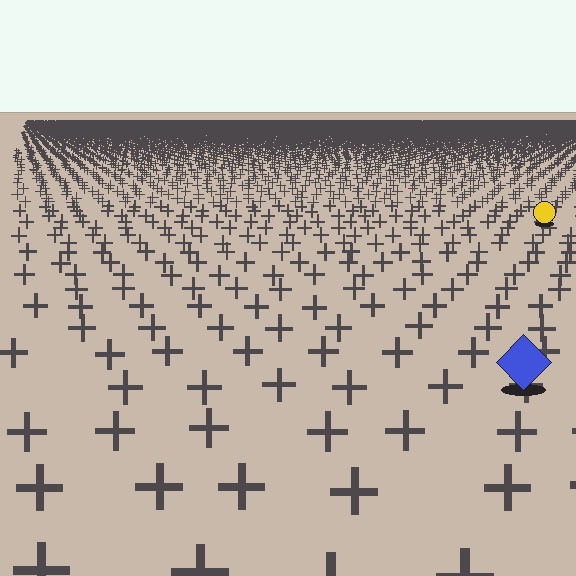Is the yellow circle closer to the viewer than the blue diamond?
No. The blue diamond is closer — you can tell from the texture gradient: the ground texture is coarser near it.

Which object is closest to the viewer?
The blue diamond is closest. The texture marks near it are larger and more spread out.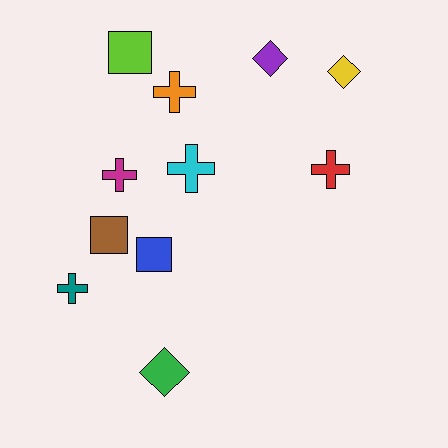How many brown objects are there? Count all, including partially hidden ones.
There is 1 brown object.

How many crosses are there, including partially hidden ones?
There are 5 crosses.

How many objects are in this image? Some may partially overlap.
There are 11 objects.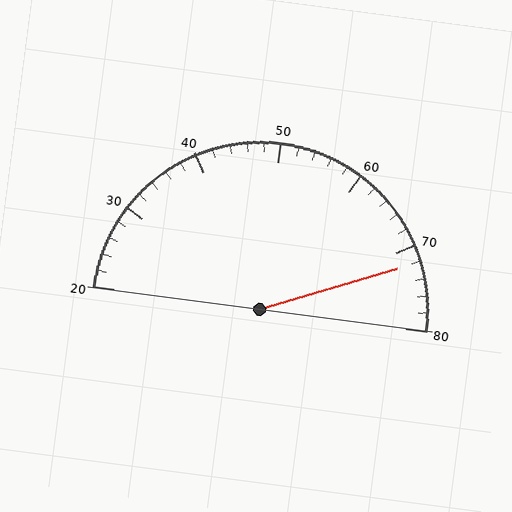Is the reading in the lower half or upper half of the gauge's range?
The reading is in the upper half of the range (20 to 80).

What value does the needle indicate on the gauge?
The needle indicates approximately 72.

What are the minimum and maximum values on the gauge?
The gauge ranges from 20 to 80.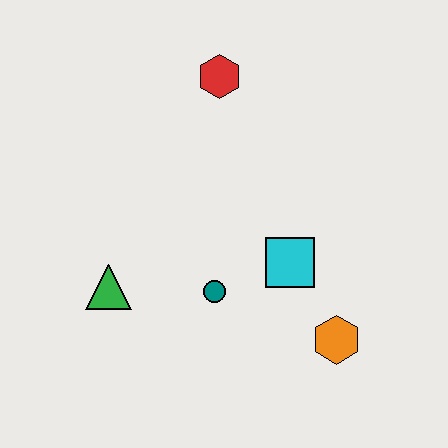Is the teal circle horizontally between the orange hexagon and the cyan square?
No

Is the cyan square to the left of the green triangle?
No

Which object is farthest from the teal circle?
The red hexagon is farthest from the teal circle.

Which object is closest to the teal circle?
The cyan square is closest to the teal circle.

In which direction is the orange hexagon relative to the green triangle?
The orange hexagon is to the right of the green triangle.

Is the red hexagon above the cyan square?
Yes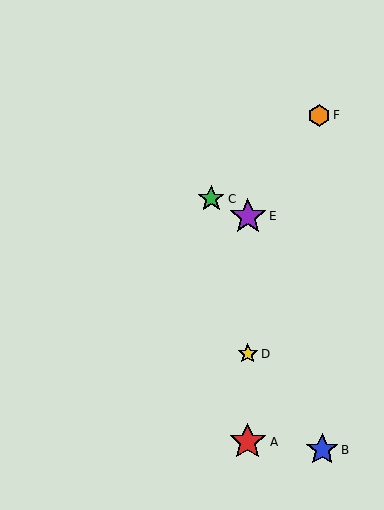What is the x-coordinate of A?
Object A is at x≈248.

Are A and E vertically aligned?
Yes, both are at x≈248.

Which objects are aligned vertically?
Objects A, D, E are aligned vertically.